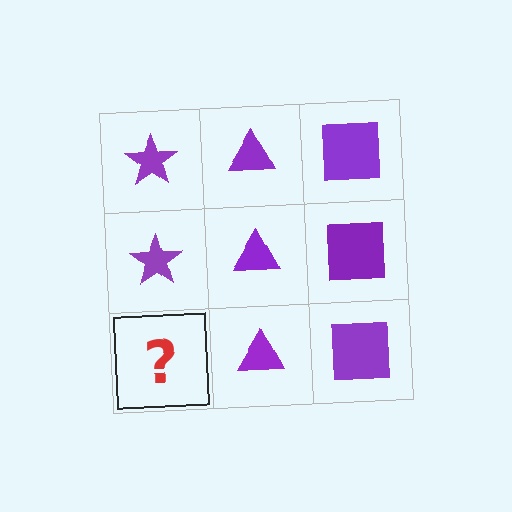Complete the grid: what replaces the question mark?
The question mark should be replaced with a purple star.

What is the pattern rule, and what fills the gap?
The rule is that each column has a consistent shape. The gap should be filled with a purple star.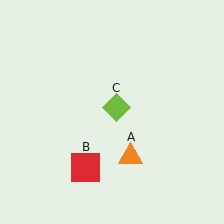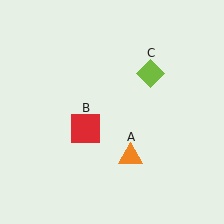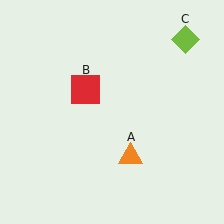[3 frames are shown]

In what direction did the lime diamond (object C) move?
The lime diamond (object C) moved up and to the right.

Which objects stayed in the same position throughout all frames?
Orange triangle (object A) remained stationary.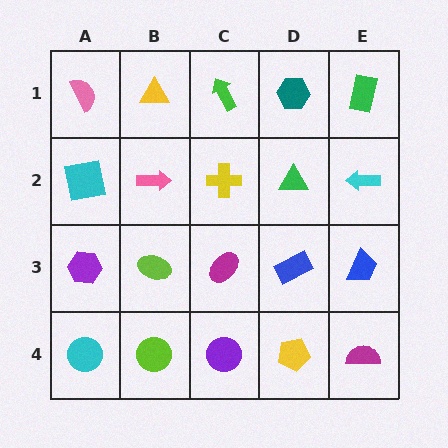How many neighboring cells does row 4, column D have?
3.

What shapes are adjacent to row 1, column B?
A pink arrow (row 2, column B), a pink semicircle (row 1, column A), a green arrow (row 1, column C).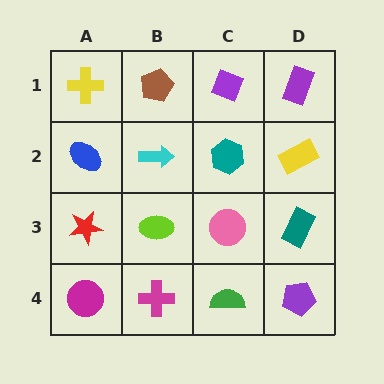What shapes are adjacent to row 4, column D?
A teal rectangle (row 3, column D), a green semicircle (row 4, column C).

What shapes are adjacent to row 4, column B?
A lime ellipse (row 3, column B), a magenta circle (row 4, column A), a green semicircle (row 4, column C).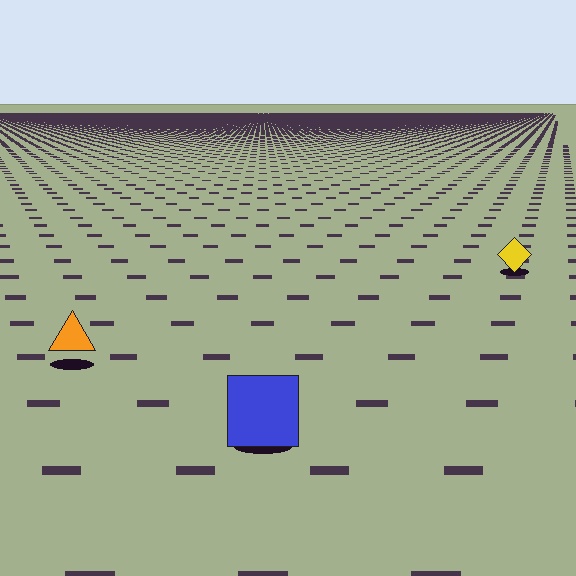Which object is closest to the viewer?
The blue square is closest. The texture marks near it are larger and more spread out.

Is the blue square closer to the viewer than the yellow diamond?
Yes. The blue square is closer — you can tell from the texture gradient: the ground texture is coarser near it.